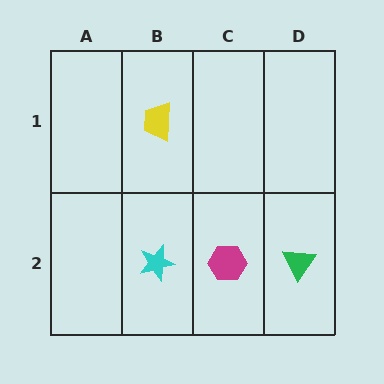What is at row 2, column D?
A green triangle.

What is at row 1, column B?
A yellow trapezoid.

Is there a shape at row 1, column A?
No, that cell is empty.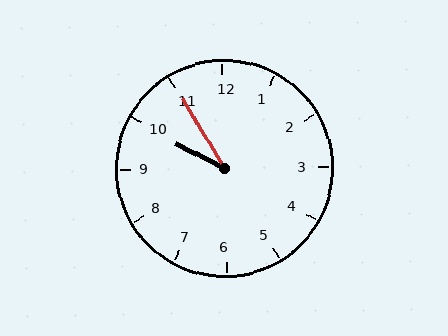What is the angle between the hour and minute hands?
Approximately 32 degrees.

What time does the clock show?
9:55.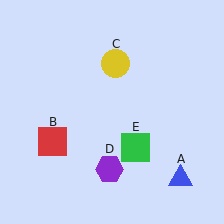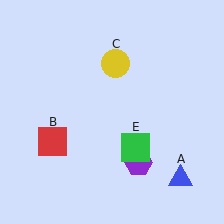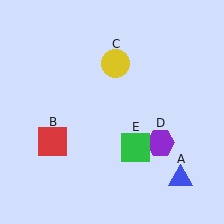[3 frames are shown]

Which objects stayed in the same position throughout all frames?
Blue triangle (object A) and red square (object B) and yellow circle (object C) and green square (object E) remained stationary.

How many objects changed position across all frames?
1 object changed position: purple hexagon (object D).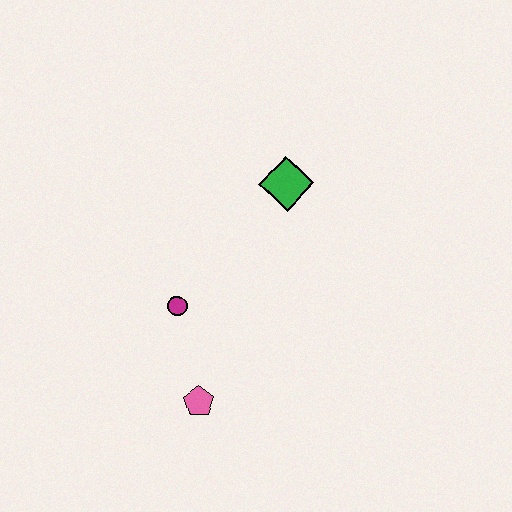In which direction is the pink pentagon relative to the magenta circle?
The pink pentagon is below the magenta circle.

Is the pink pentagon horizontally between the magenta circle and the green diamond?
Yes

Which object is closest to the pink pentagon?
The magenta circle is closest to the pink pentagon.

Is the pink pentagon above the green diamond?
No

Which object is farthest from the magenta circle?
The green diamond is farthest from the magenta circle.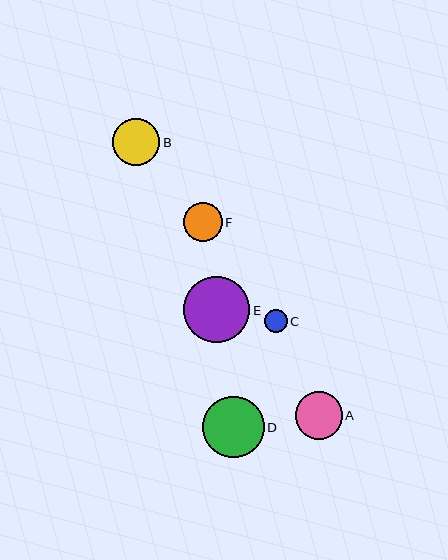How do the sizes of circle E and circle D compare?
Circle E and circle D are approximately the same size.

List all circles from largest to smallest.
From largest to smallest: E, D, B, A, F, C.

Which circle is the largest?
Circle E is the largest with a size of approximately 67 pixels.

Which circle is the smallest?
Circle C is the smallest with a size of approximately 23 pixels.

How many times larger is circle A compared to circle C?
Circle A is approximately 2.1 times the size of circle C.